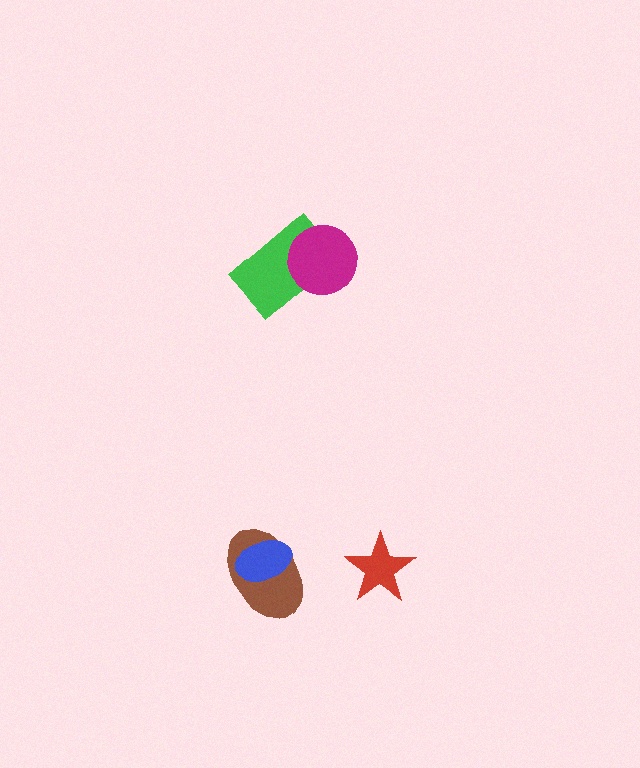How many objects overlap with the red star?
0 objects overlap with the red star.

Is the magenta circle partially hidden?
No, no other shape covers it.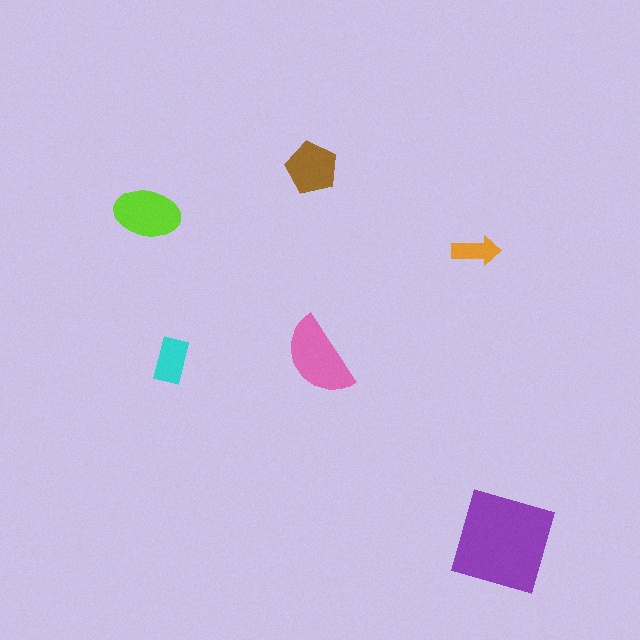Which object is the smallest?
The orange arrow.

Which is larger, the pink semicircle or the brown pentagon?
The pink semicircle.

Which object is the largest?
The purple square.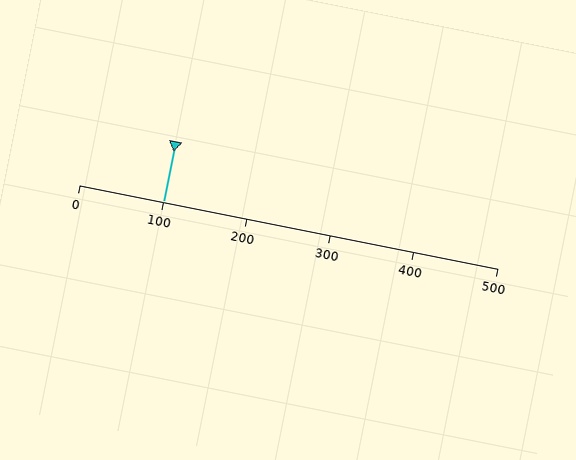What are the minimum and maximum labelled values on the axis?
The axis runs from 0 to 500.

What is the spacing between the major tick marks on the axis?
The major ticks are spaced 100 apart.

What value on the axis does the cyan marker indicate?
The marker indicates approximately 100.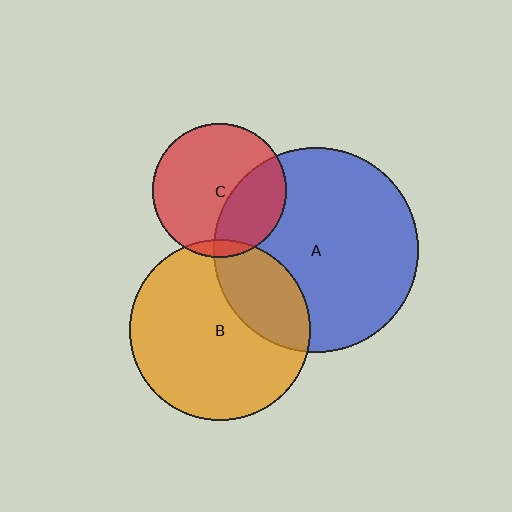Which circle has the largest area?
Circle A (blue).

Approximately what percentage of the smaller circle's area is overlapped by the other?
Approximately 35%.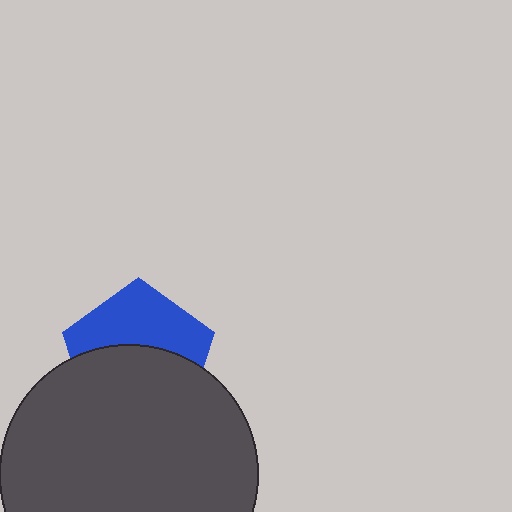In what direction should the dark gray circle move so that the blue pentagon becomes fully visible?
The dark gray circle should move down. That is the shortest direction to clear the overlap and leave the blue pentagon fully visible.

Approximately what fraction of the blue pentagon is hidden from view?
Roughly 55% of the blue pentagon is hidden behind the dark gray circle.